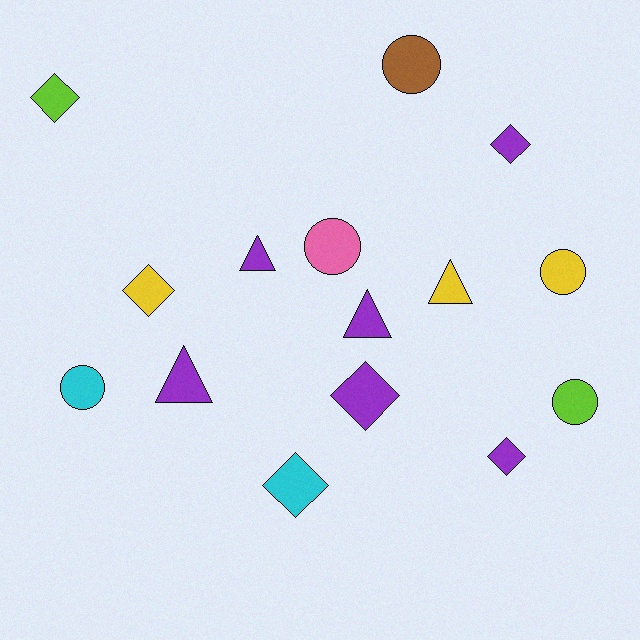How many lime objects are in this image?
There are 2 lime objects.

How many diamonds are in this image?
There are 6 diamonds.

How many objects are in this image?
There are 15 objects.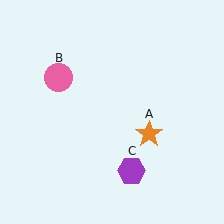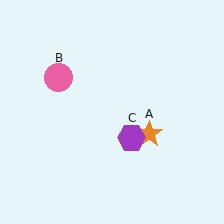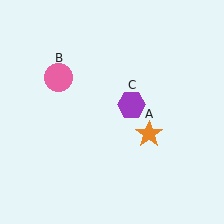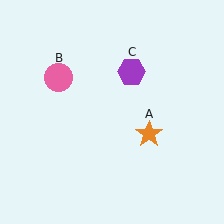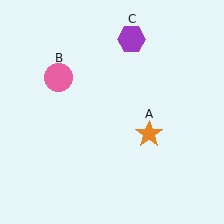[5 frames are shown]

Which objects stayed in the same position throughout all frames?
Orange star (object A) and pink circle (object B) remained stationary.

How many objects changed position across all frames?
1 object changed position: purple hexagon (object C).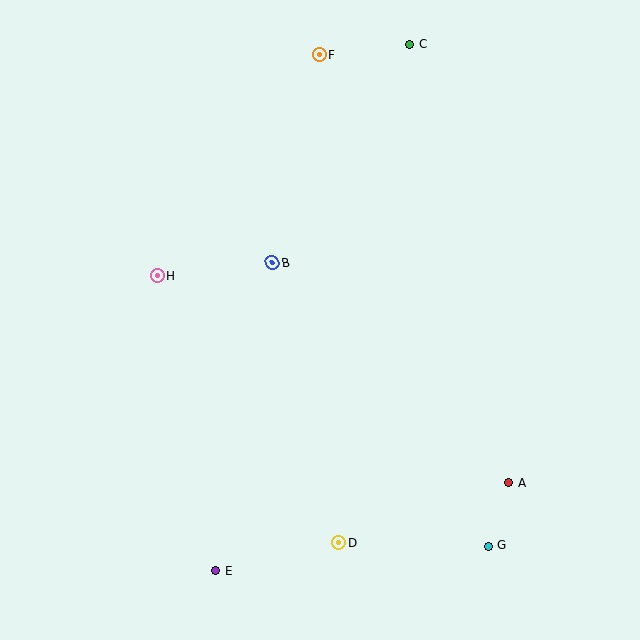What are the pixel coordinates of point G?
Point G is at (488, 546).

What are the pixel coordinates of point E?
Point E is at (216, 570).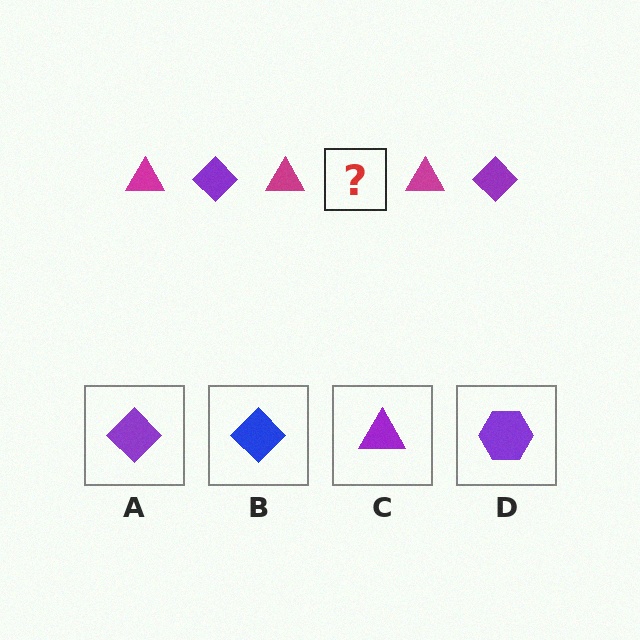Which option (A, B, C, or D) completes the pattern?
A.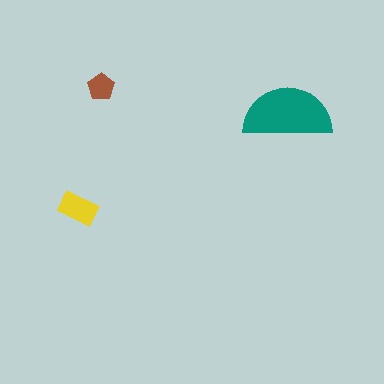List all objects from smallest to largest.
The brown pentagon, the yellow rectangle, the teal semicircle.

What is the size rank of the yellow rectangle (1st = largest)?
2nd.